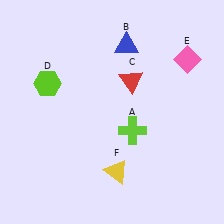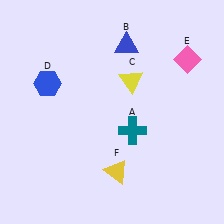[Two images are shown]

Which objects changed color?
A changed from lime to teal. C changed from red to yellow. D changed from lime to blue.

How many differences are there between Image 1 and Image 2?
There are 3 differences between the two images.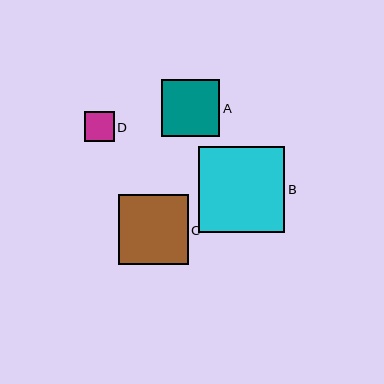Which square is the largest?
Square B is the largest with a size of approximately 86 pixels.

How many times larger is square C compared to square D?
Square C is approximately 2.3 times the size of square D.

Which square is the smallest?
Square D is the smallest with a size of approximately 30 pixels.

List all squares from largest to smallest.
From largest to smallest: B, C, A, D.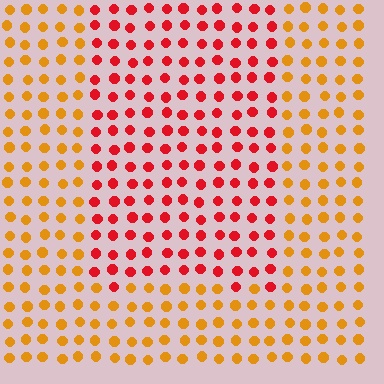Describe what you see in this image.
The image is filled with small orange elements in a uniform arrangement. A rectangle-shaped region is visible where the elements are tinted to a slightly different hue, forming a subtle color boundary.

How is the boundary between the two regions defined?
The boundary is defined purely by a slight shift in hue (about 42 degrees). Spacing, size, and orientation are identical on both sides.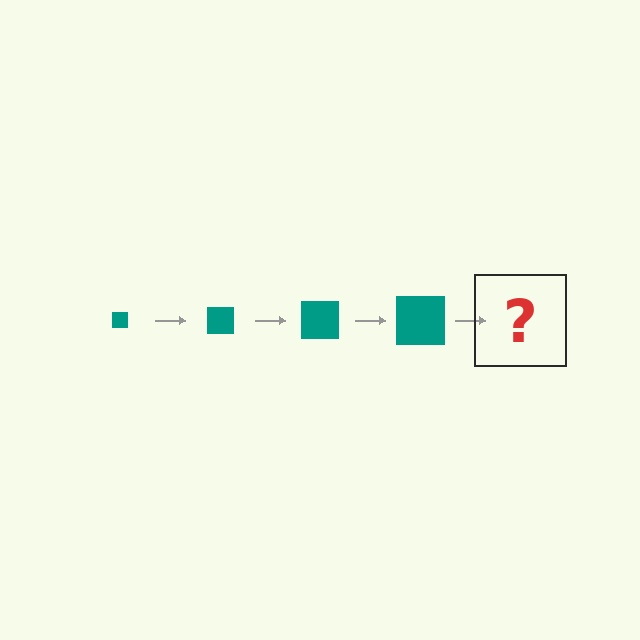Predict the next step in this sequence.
The next step is a teal square, larger than the previous one.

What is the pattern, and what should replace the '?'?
The pattern is that the square gets progressively larger each step. The '?' should be a teal square, larger than the previous one.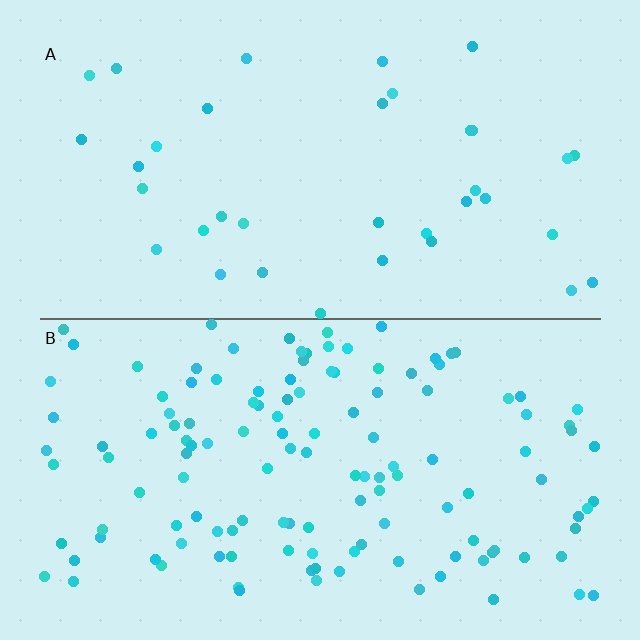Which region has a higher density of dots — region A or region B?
B (the bottom).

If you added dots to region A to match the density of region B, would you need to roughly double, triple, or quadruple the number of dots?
Approximately quadruple.